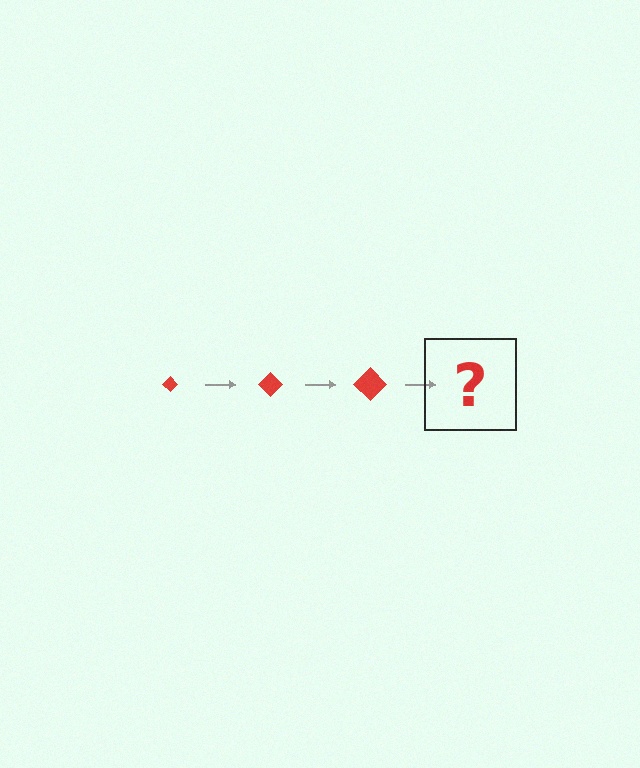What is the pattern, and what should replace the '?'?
The pattern is that the diamond gets progressively larger each step. The '?' should be a red diamond, larger than the previous one.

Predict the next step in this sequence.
The next step is a red diamond, larger than the previous one.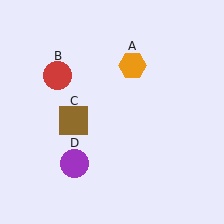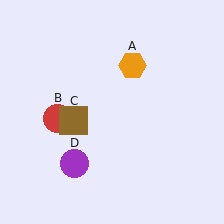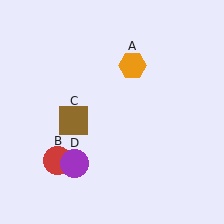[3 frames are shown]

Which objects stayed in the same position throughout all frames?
Orange hexagon (object A) and brown square (object C) and purple circle (object D) remained stationary.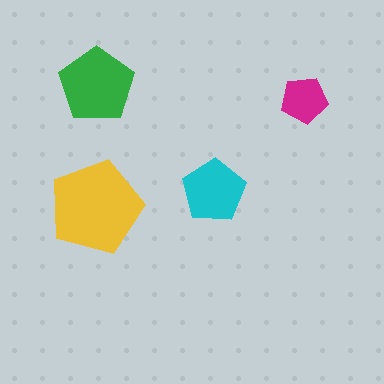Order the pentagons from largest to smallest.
the yellow one, the green one, the cyan one, the magenta one.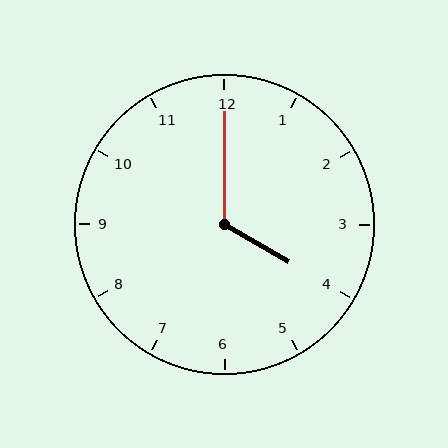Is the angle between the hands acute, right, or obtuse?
It is obtuse.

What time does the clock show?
4:00.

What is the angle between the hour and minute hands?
Approximately 120 degrees.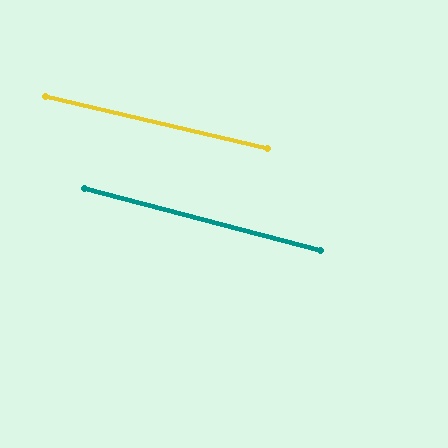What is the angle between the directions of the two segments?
Approximately 2 degrees.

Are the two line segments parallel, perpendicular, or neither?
Parallel — their directions differ by only 1.6°.